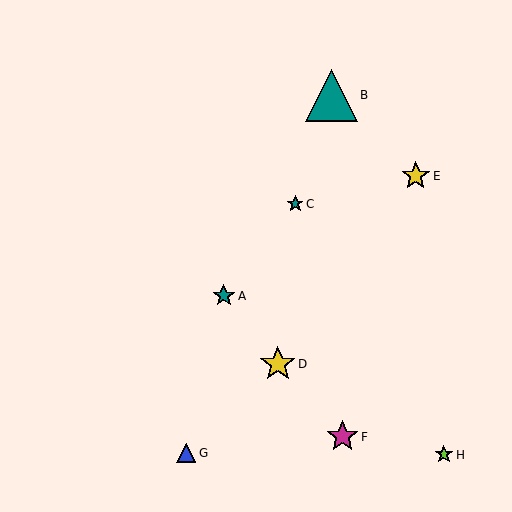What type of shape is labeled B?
Shape B is a teal triangle.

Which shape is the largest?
The teal triangle (labeled B) is the largest.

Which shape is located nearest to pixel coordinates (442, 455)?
The lime star (labeled H) at (444, 455) is nearest to that location.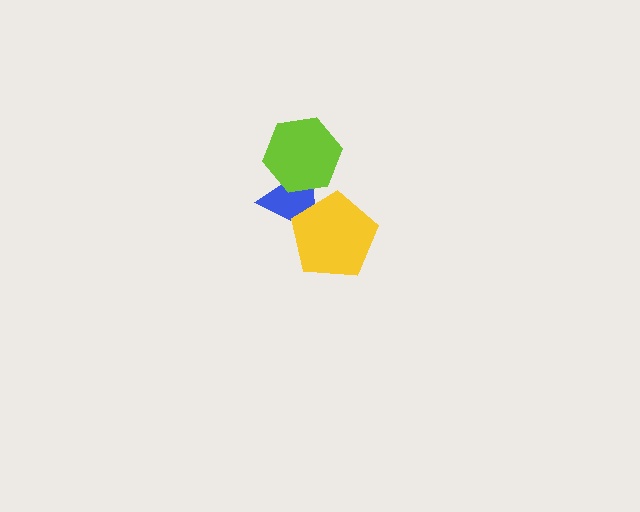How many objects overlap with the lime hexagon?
1 object overlaps with the lime hexagon.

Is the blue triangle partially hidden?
Yes, it is partially covered by another shape.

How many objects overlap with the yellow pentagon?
1 object overlaps with the yellow pentagon.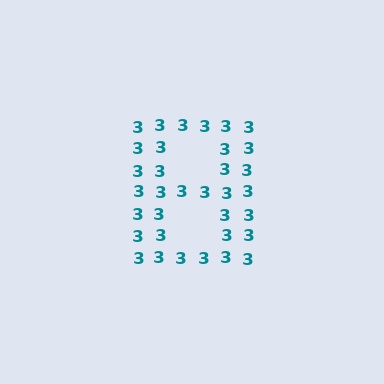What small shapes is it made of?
It is made of small digit 3's.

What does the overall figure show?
The overall figure shows the letter B.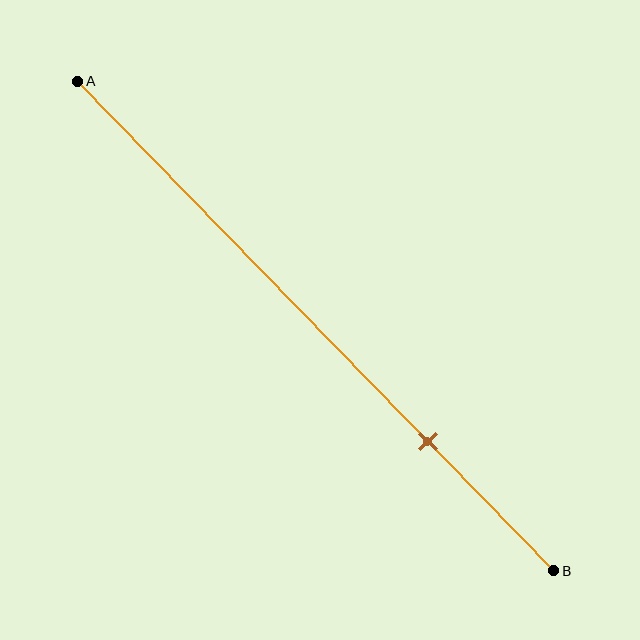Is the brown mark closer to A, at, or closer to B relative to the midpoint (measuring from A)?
The brown mark is closer to point B than the midpoint of segment AB.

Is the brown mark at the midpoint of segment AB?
No, the mark is at about 75% from A, not at the 50% midpoint.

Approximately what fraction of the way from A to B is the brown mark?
The brown mark is approximately 75% of the way from A to B.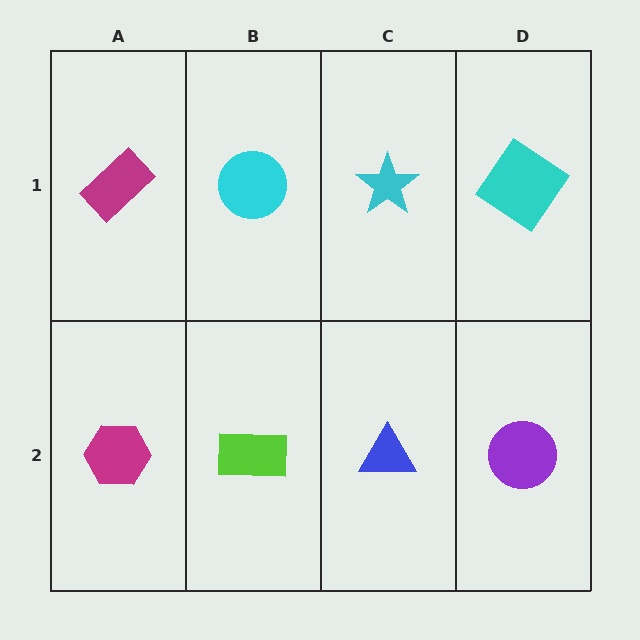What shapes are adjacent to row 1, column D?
A purple circle (row 2, column D), a cyan star (row 1, column C).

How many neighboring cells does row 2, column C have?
3.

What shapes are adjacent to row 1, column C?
A blue triangle (row 2, column C), a cyan circle (row 1, column B), a cyan diamond (row 1, column D).